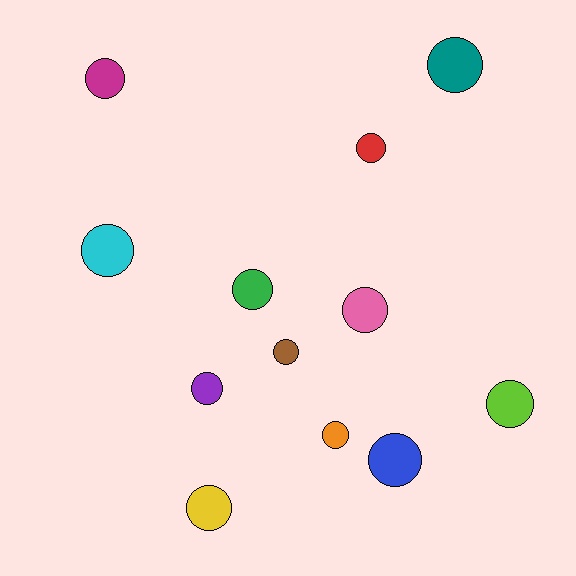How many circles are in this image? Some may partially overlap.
There are 12 circles.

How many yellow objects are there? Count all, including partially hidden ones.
There is 1 yellow object.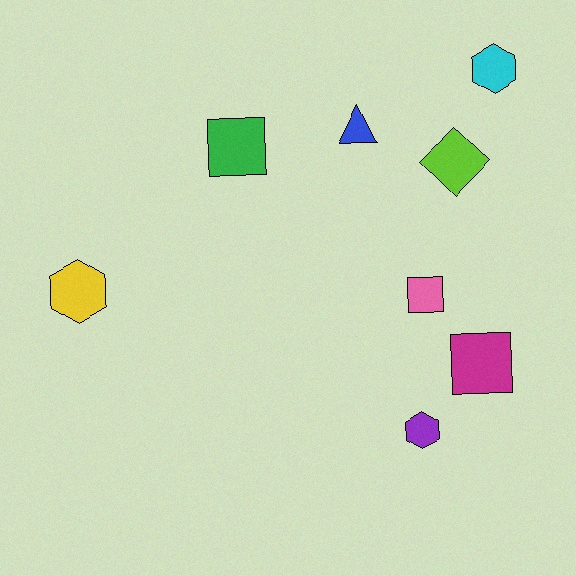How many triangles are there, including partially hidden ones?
There is 1 triangle.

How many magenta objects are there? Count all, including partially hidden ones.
There is 1 magenta object.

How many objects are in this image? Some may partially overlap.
There are 8 objects.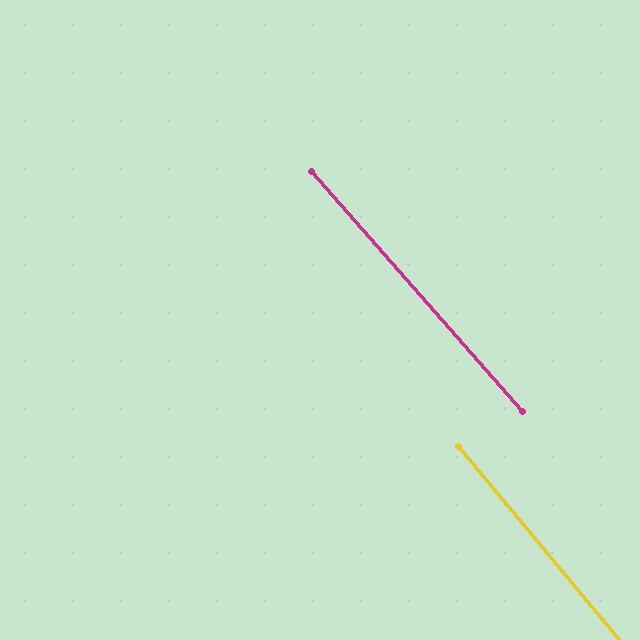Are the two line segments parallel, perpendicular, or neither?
Parallel — their directions differ by only 1.6°.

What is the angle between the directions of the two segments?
Approximately 2 degrees.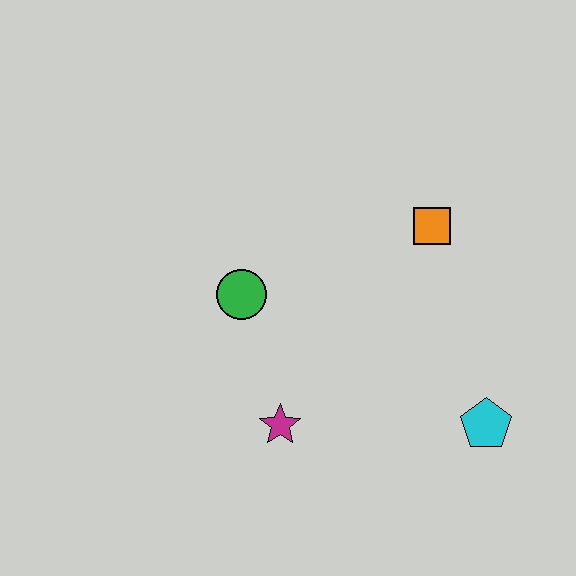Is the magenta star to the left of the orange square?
Yes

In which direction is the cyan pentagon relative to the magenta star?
The cyan pentagon is to the right of the magenta star.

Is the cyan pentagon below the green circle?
Yes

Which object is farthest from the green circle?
The cyan pentagon is farthest from the green circle.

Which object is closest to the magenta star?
The green circle is closest to the magenta star.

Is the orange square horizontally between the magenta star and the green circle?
No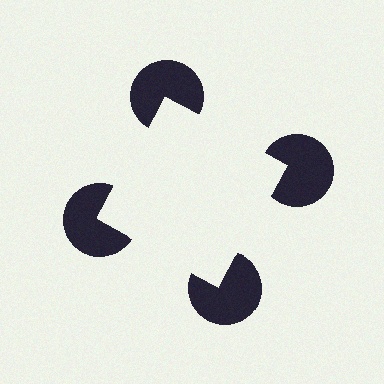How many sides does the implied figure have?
4 sides.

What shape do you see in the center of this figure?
An illusory square — its edges are inferred from the aligned wedge cuts in the pac-man discs, not physically drawn.